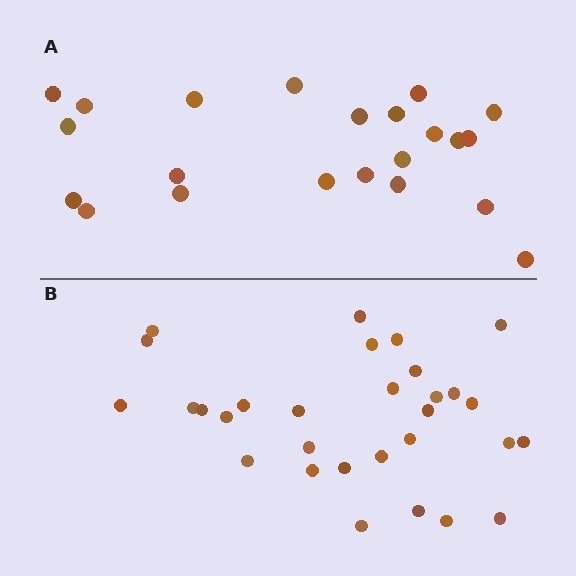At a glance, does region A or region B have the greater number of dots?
Region B (the bottom region) has more dots.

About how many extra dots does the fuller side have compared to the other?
Region B has roughly 8 or so more dots than region A.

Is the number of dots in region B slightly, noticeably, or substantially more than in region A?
Region B has noticeably more, but not dramatically so. The ratio is roughly 1.4 to 1.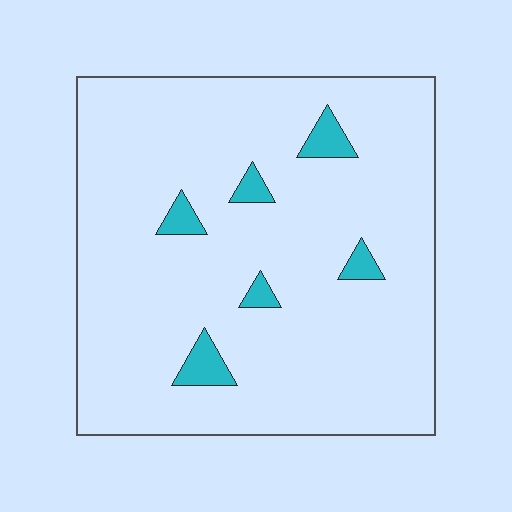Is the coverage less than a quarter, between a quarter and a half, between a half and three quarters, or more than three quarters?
Less than a quarter.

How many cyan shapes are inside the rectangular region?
6.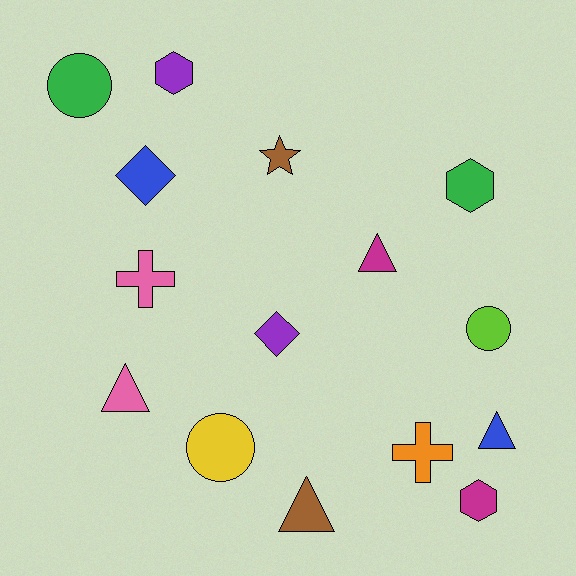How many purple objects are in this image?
There are 2 purple objects.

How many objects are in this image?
There are 15 objects.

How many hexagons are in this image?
There are 3 hexagons.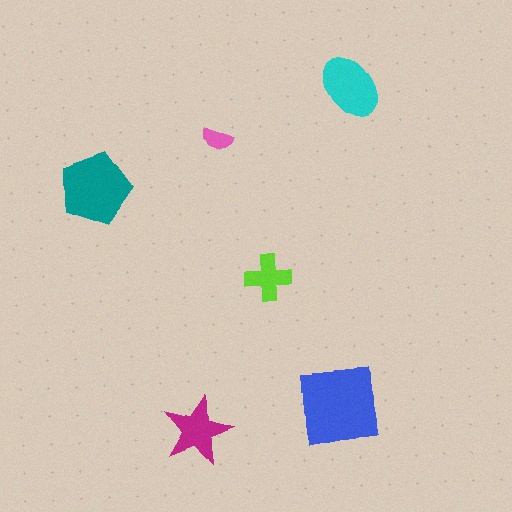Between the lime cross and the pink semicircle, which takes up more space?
The lime cross.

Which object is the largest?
The blue square.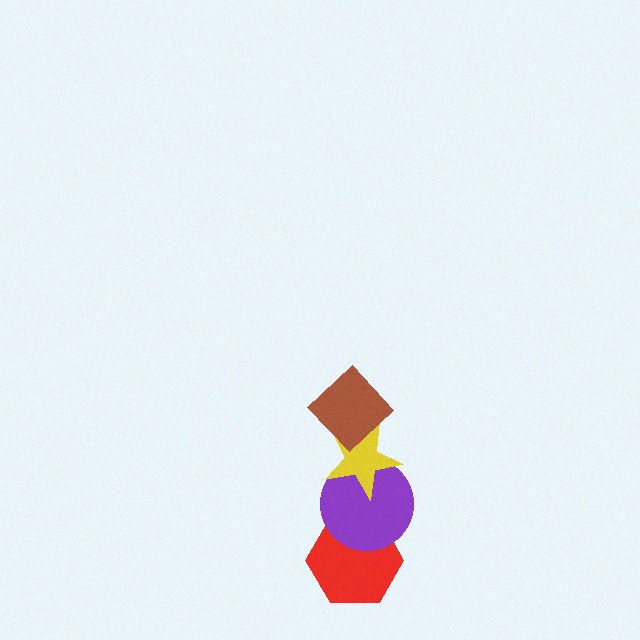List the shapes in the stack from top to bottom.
From top to bottom: the brown diamond, the yellow star, the purple circle, the red hexagon.